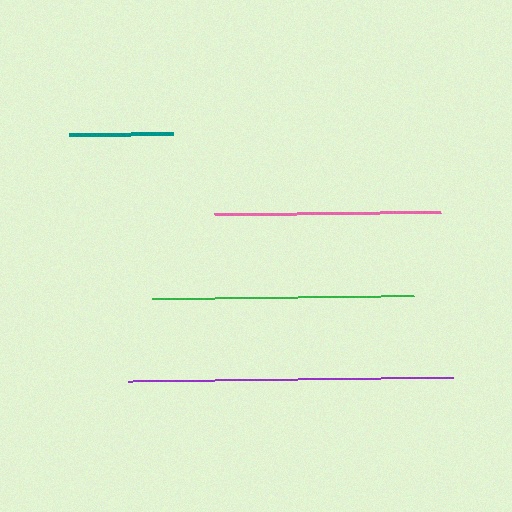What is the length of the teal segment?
The teal segment is approximately 103 pixels long.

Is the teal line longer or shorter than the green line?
The green line is longer than the teal line.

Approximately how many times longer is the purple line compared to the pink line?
The purple line is approximately 1.4 times the length of the pink line.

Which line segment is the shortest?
The teal line is the shortest at approximately 103 pixels.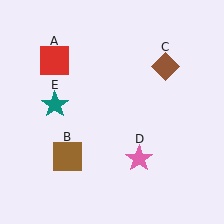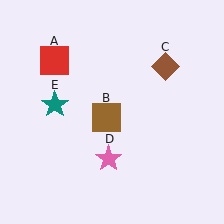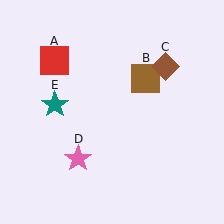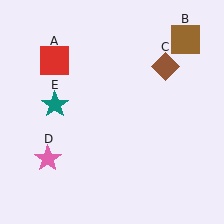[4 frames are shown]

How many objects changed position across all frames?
2 objects changed position: brown square (object B), pink star (object D).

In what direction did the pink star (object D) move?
The pink star (object D) moved left.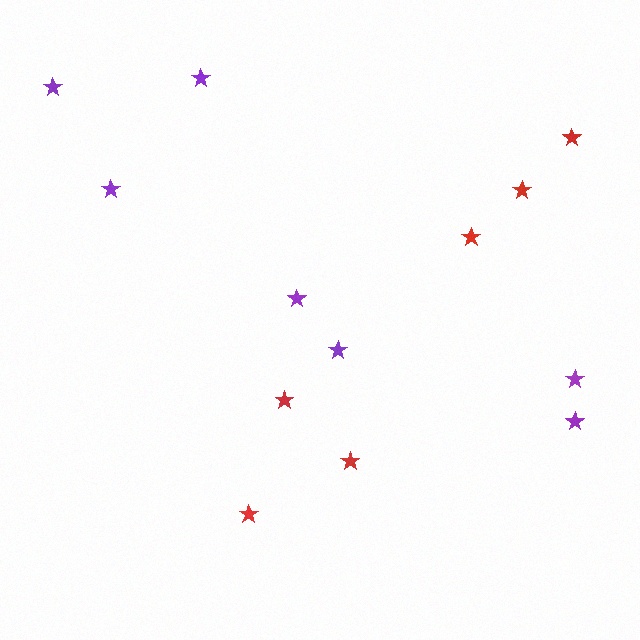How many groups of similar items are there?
There are 2 groups: one group of purple stars (7) and one group of red stars (6).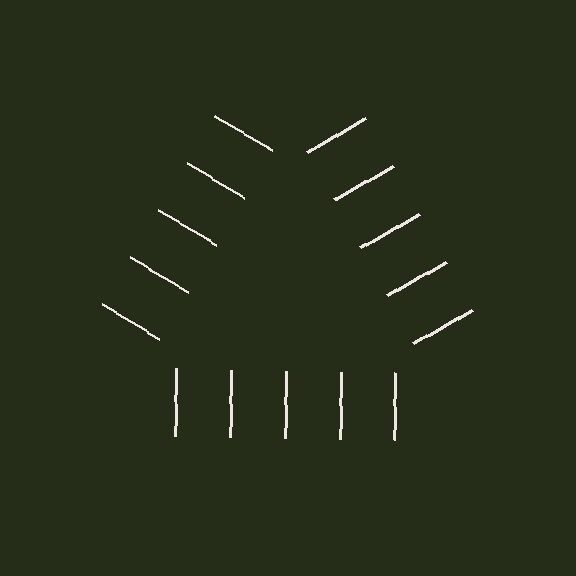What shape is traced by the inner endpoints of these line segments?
An illusory triangle — the line segments terminate on its edges but no continuous stroke is drawn.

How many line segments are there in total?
15 — 5 along each of the 3 edges.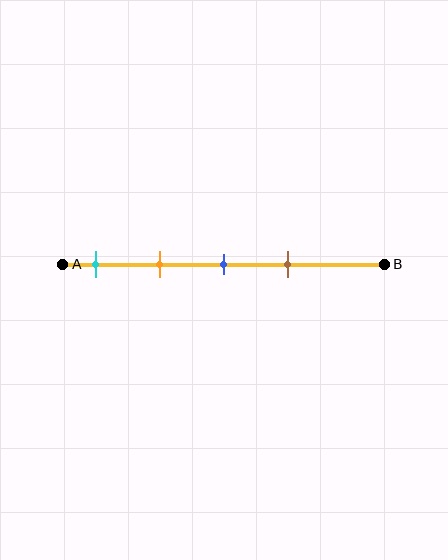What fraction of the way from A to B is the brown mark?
The brown mark is approximately 70% (0.7) of the way from A to B.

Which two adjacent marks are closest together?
The blue and brown marks are the closest adjacent pair.